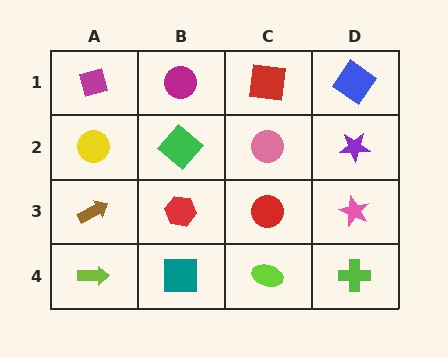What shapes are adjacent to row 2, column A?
A magenta diamond (row 1, column A), a brown arrow (row 3, column A), a green diamond (row 2, column B).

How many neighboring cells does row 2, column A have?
3.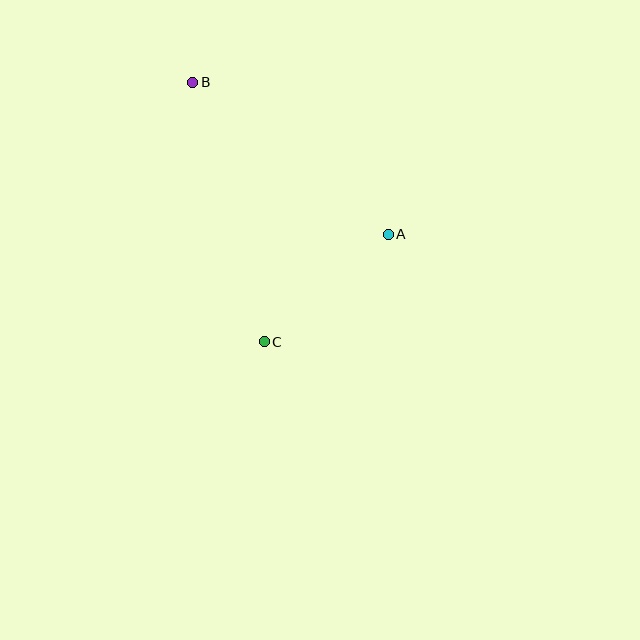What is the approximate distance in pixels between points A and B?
The distance between A and B is approximately 248 pixels.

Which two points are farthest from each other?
Points B and C are farthest from each other.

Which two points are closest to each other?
Points A and C are closest to each other.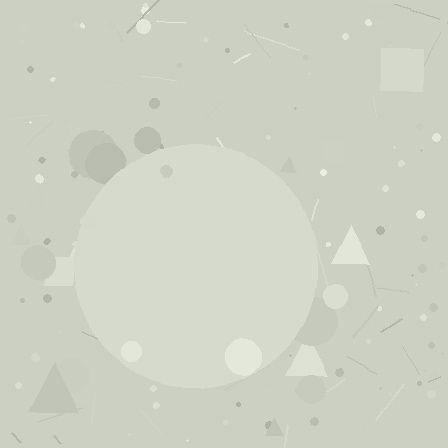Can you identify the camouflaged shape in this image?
The camouflaged shape is a circle.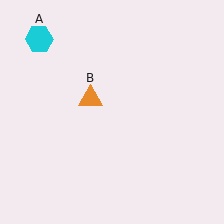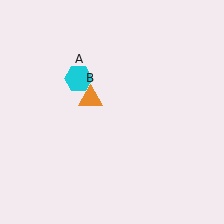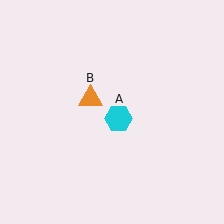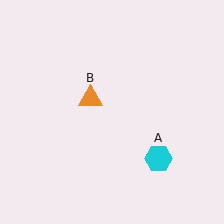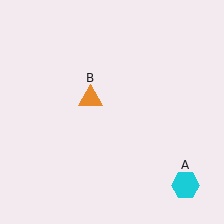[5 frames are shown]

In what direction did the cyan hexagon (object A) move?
The cyan hexagon (object A) moved down and to the right.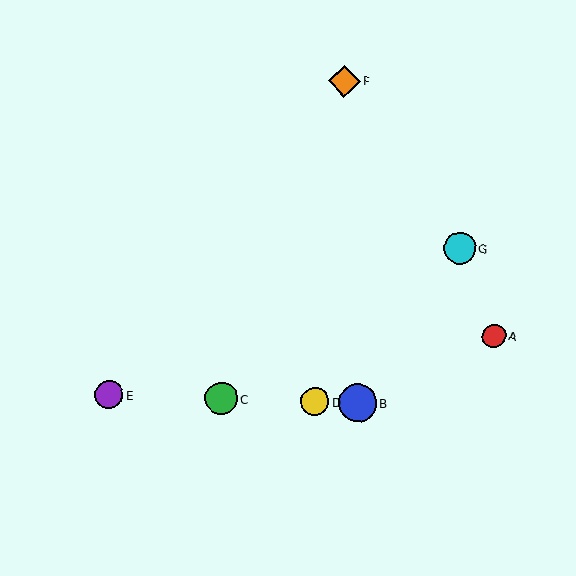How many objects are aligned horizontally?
4 objects (B, C, D, E) are aligned horizontally.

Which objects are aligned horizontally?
Objects B, C, D, E are aligned horizontally.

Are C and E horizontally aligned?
Yes, both are at y≈398.